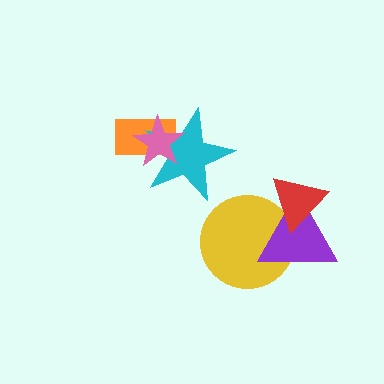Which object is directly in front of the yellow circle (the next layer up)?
The purple triangle is directly in front of the yellow circle.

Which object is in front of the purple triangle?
The red triangle is in front of the purple triangle.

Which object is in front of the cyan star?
The pink star is in front of the cyan star.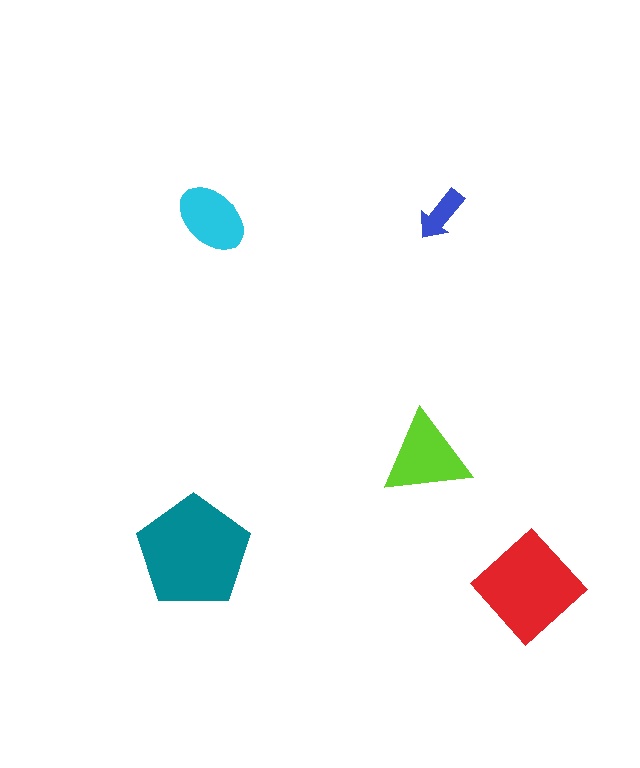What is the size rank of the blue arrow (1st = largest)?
5th.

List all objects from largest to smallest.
The teal pentagon, the red diamond, the lime triangle, the cyan ellipse, the blue arrow.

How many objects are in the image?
There are 5 objects in the image.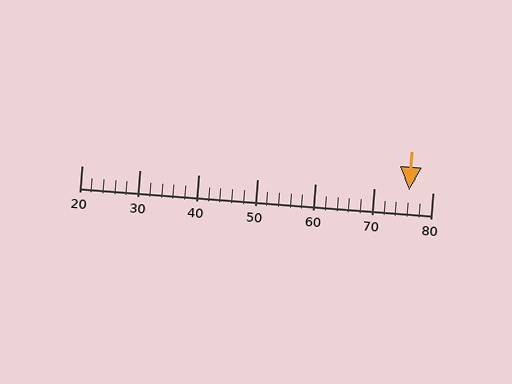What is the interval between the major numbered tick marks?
The major tick marks are spaced 10 units apart.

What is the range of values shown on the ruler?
The ruler shows values from 20 to 80.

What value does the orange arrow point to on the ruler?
The orange arrow points to approximately 76.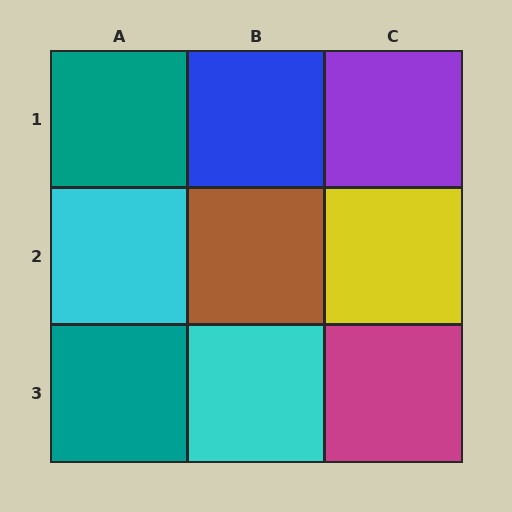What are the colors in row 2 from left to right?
Cyan, brown, yellow.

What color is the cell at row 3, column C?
Magenta.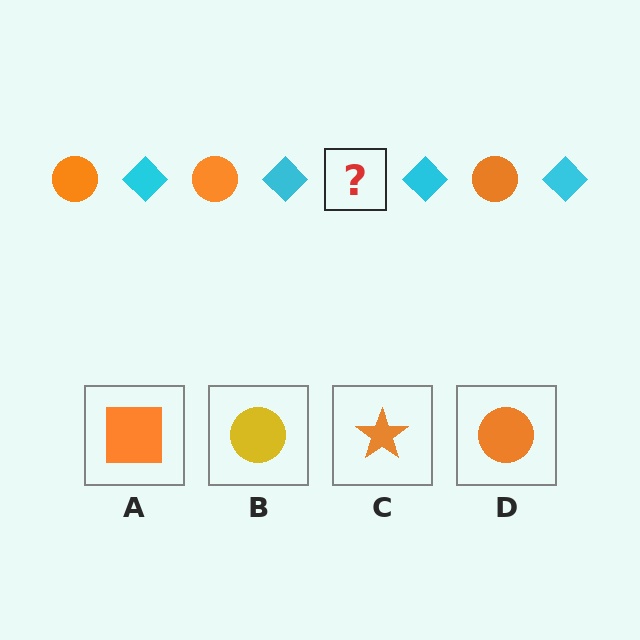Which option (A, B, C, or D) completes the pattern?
D.